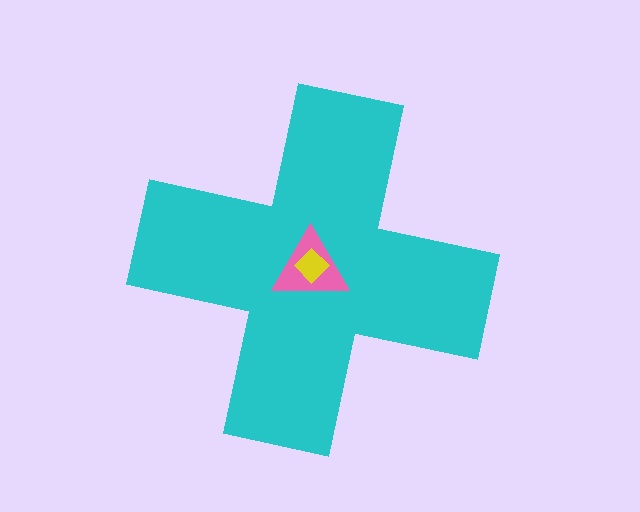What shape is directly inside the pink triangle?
The yellow diamond.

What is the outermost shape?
The cyan cross.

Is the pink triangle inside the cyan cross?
Yes.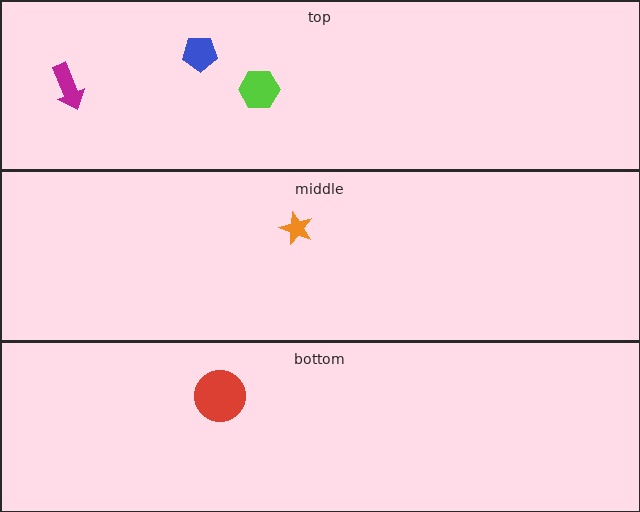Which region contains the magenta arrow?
The top region.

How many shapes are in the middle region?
1.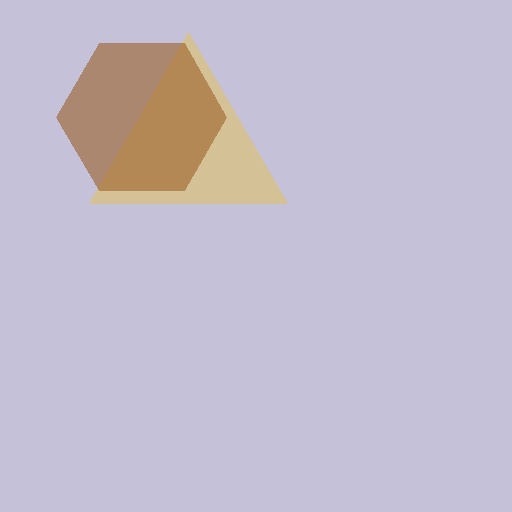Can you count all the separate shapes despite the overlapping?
Yes, there are 2 separate shapes.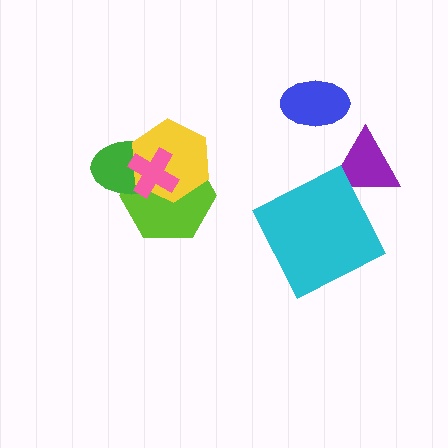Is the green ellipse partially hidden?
Yes, it is partially covered by another shape.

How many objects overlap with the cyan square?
1 object overlaps with the cyan square.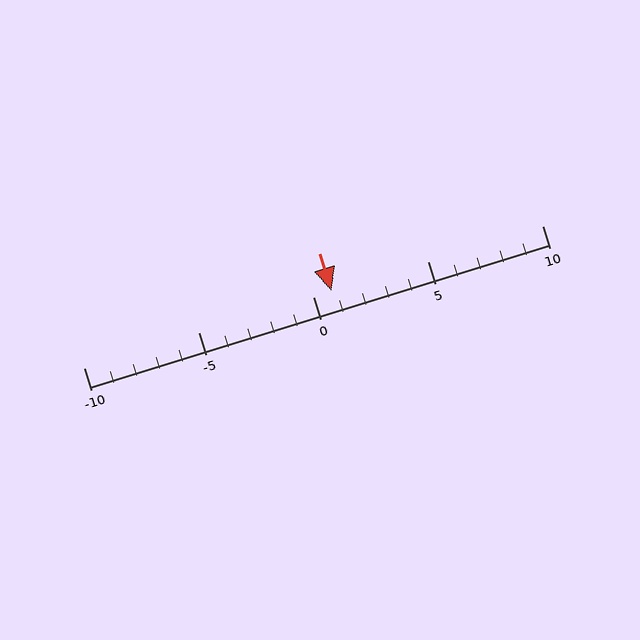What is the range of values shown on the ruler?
The ruler shows values from -10 to 10.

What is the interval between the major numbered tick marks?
The major tick marks are spaced 5 units apart.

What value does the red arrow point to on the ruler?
The red arrow points to approximately 1.